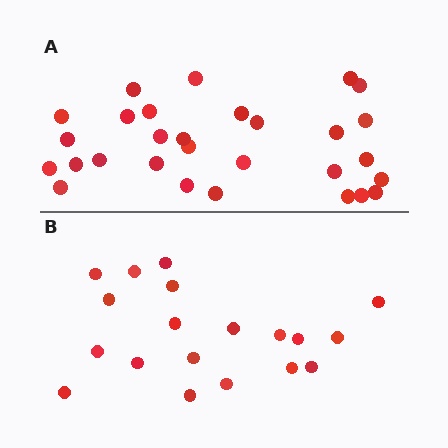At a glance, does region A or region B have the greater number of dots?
Region A (the top region) has more dots.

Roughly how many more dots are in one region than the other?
Region A has roughly 10 or so more dots than region B.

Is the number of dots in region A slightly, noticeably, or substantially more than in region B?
Region A has substantially more. The ratio is roughly 1.5 to 1.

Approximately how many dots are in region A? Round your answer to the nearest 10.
About 30 dots. (The exact count is 29, which rounds to 30.)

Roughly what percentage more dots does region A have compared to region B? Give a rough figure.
About 55% more.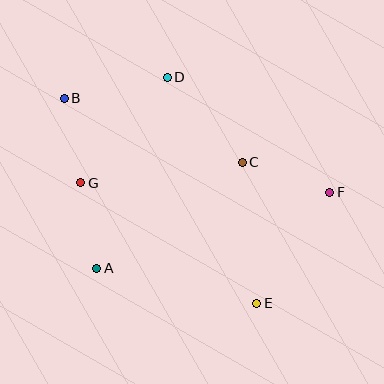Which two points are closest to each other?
Points B and G are closest to each other.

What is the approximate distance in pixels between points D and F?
The distance between D and F is approximately 199 pixels.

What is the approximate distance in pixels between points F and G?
The distance between F and G is approximately 249 pixels.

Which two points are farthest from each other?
Points B and F are farthest from each other.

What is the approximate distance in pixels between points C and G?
The distance between C and G is approximately 163 pixels.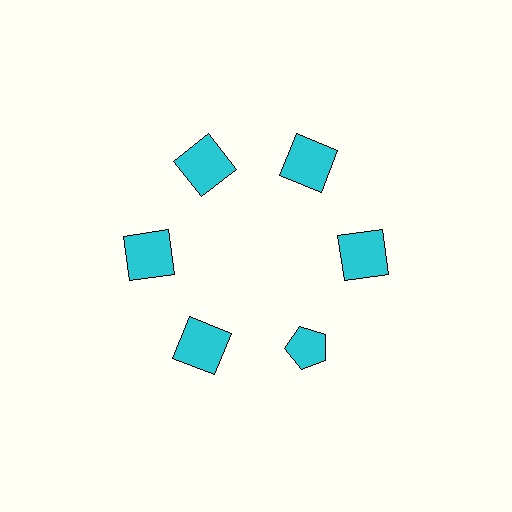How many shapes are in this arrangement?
There are 6 shapes arranged in a ring pattern.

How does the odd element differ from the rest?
It has a different shape: pentagon instead of square.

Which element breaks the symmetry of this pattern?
The cyan pentagon at roughly the 5 o'clock position breaks the symmetry. All other shapes are cyan squares.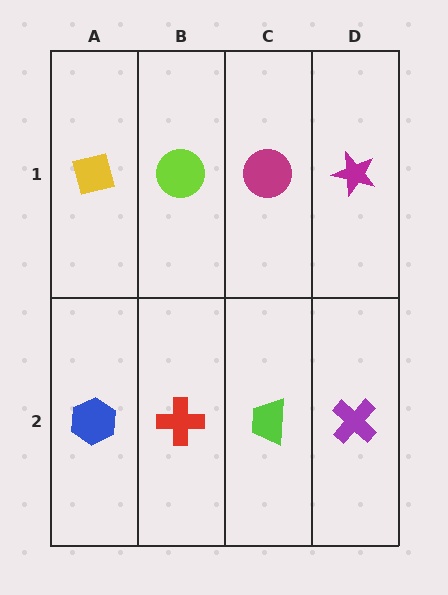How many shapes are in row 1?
4 shapes.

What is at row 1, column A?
A yellow square.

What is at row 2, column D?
A purple cross.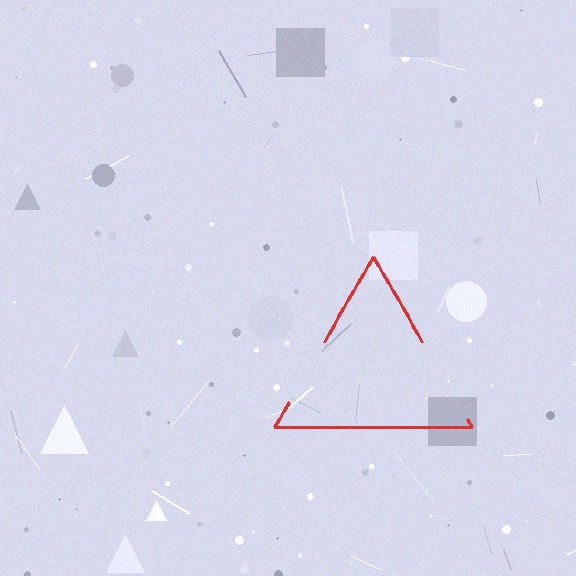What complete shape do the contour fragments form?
The contour fragments form a triangle.